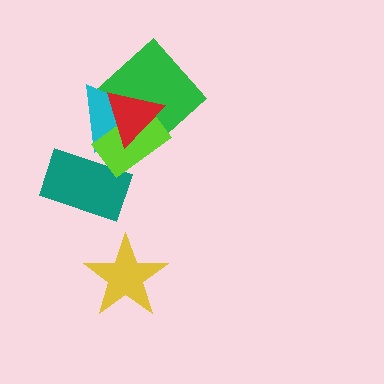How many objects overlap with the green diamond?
3 objects overlap with the green diamond.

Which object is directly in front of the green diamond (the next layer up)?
The cyan triangle is directly in front of the green diamond.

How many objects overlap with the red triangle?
3 objects overlap with the red triangle.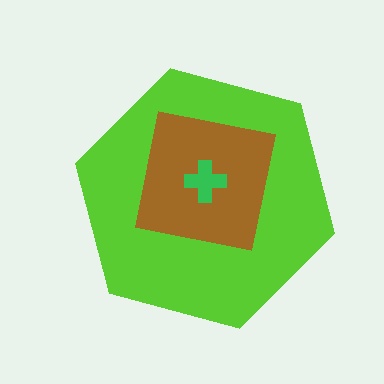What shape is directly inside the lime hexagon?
The brown square.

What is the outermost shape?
The lime hexagon.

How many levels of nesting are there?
3.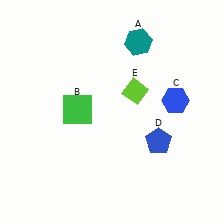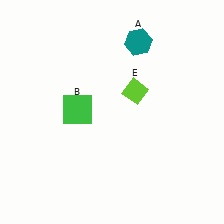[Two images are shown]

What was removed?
The blue hexagon (C), the blue pentagon (D) were removed in Image 2.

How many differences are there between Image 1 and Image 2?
There are 2 differences between the two images.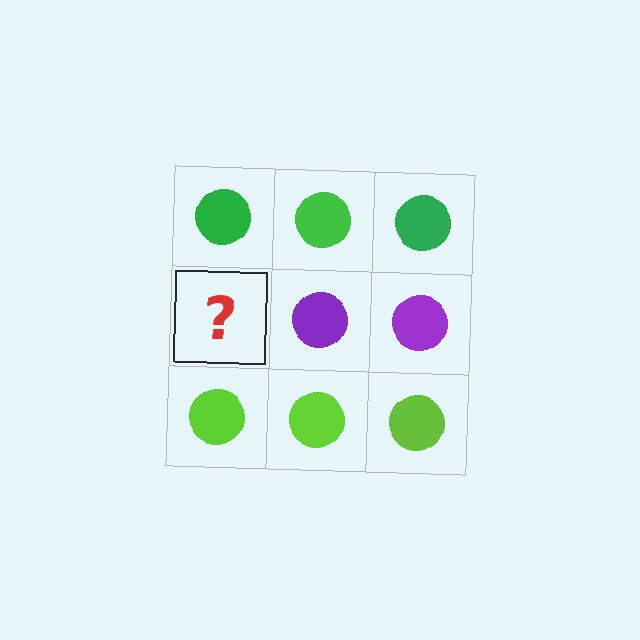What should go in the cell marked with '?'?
The missing cell should contain a purple circle.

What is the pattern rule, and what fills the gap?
The rule is that each row has a consistent color. The gap should be filled with a purple circle.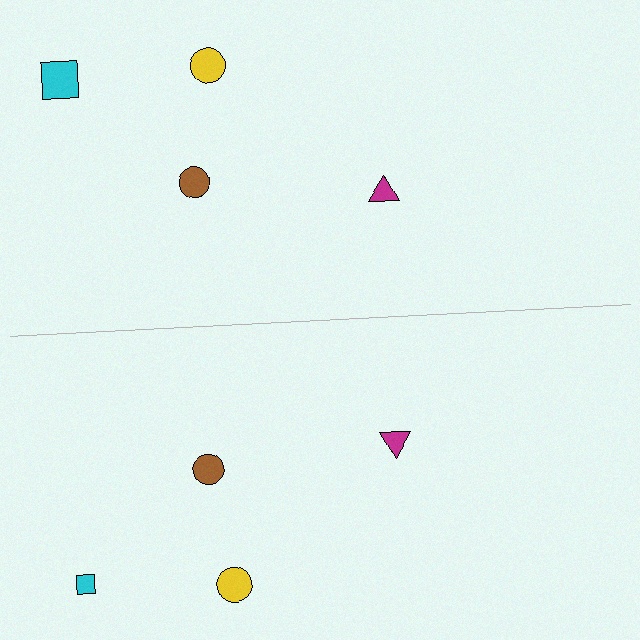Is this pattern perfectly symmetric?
No, the pattern is not perfectly symmetric. The cyan square on the bottom side has a different size than its mirror counterpart.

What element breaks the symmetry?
The cyan square on the bottom side has a different size than its mirror counterpart.